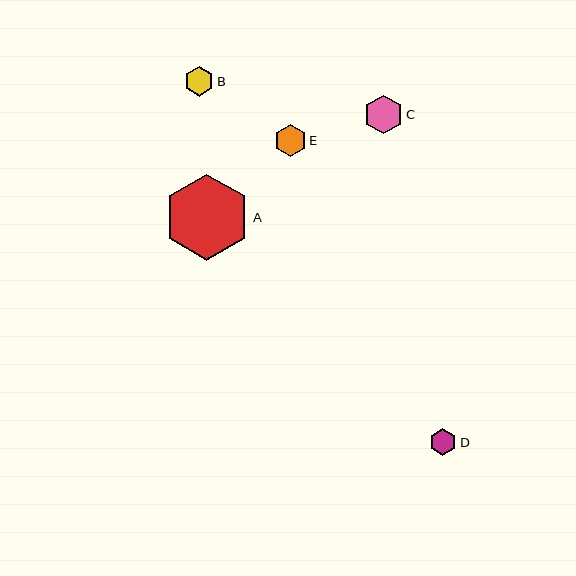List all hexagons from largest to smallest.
From largest to smallest: A, C, E, B, D.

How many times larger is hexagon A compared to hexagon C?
Hexagon A is approximately 2.2 times the size of hexagon C.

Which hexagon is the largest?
Hexagon A is the largest with a size of approximately 86 pixels.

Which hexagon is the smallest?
Hexagon D is the smallest with a size of approximately 27 pixels.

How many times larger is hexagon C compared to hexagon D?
Hexagon C is approximately 1.4 times the size of hexagon D.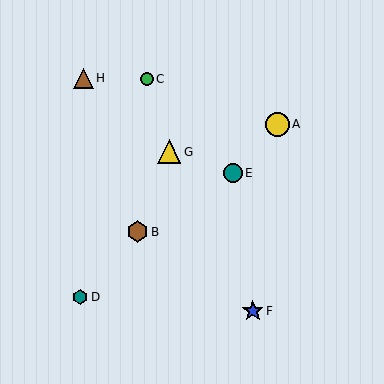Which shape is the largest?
The yellow circle (labeled A) is the largest.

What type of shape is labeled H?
Shape H is a brown triangle.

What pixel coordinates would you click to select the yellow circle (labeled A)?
Click at (277, 124) to select the yellow circle A.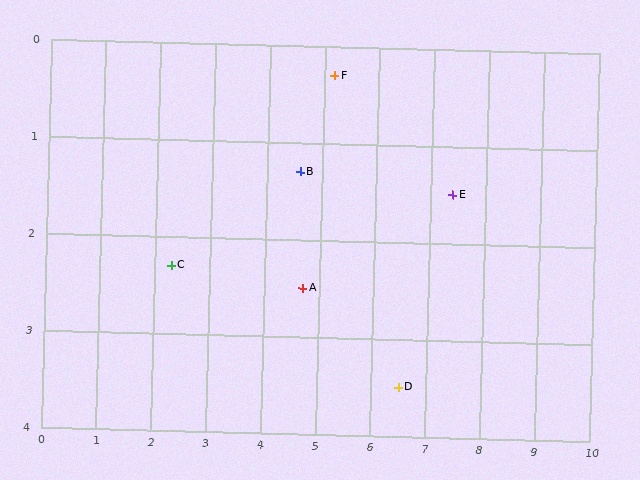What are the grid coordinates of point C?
Point C is at approximately (2.3, 2.3).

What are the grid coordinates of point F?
Point F is at approximately (5.2, 0.3).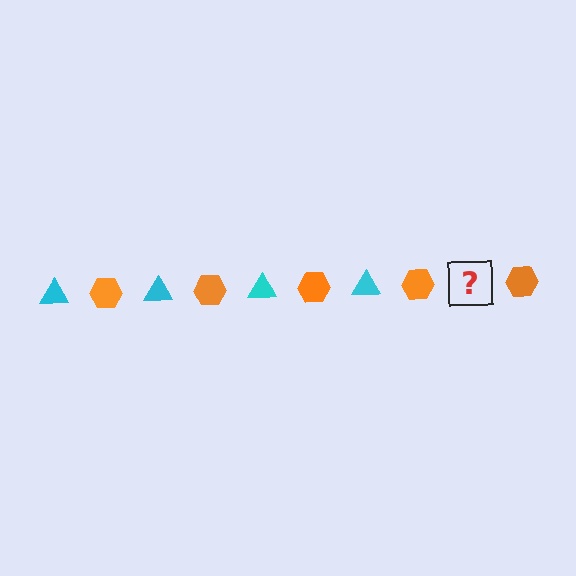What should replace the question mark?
The question mark should be replaced with a cyan triangle.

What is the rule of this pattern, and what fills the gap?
The rule is that the pattern alternates between cyan triangle and orange hexagon. The gap should be filled with a cyan triangle.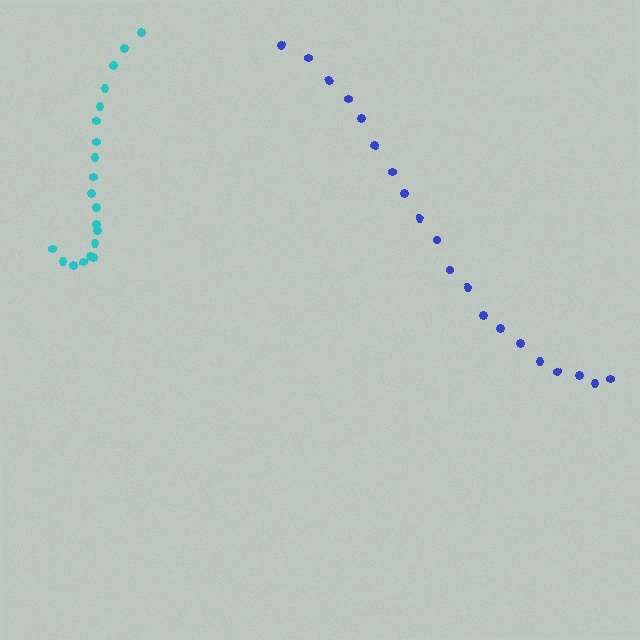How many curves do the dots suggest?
There are 2 distinct paths.